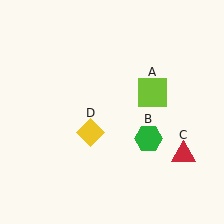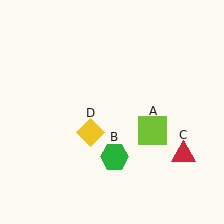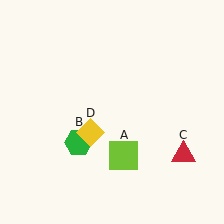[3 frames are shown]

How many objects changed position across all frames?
2 objects changed position: lime square (object A), green hexagon (object B).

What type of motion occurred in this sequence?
The lime square (object A), green hexagon (object B) rotated clockwise around the center of the scene.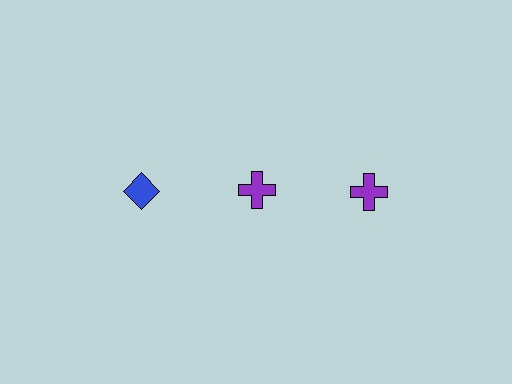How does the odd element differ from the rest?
It differs in both color (blue instead of purple) and shape (diamond instead of cross).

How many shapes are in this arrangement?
There are 3 shapes arranged in a grid pattern.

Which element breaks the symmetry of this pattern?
The blue diamond in the top row, leftmost column breaks the symmetry. All other shapes are purple crosses.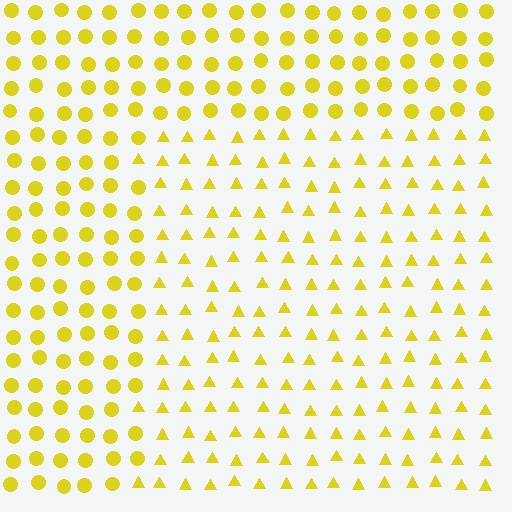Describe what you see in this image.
The image is filled with small yellow elements arranged in a uniform grid. A rectangle-shaped region contains triangles, while the surrounding area contains circles. The boundary is defined purely by the change in element shape.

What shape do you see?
I see a rectangle.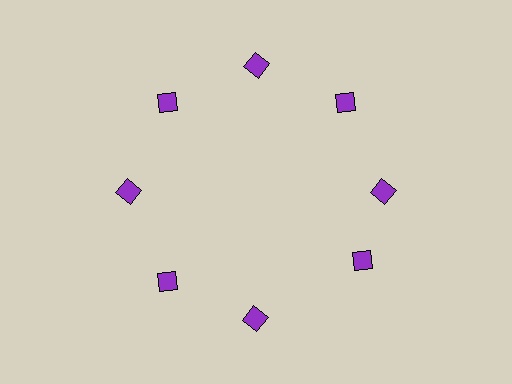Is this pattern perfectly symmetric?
No. The 8 purple diamonds are arranged in a ring, but one element near the 4 o'clock position is rotated out of alignment along the ring, breaking the 8-fold rotational symmetry.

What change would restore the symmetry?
The symmetry would be restored by rotating it back into even spacing with its neighbors so that all 8 diamonds sit at equal angles and equal distance from the center.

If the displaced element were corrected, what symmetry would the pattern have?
It would have 8-fold rotational symmetry — the pattern would map onto itself every 45 degrees.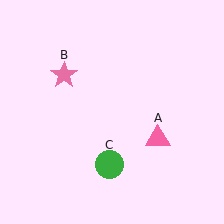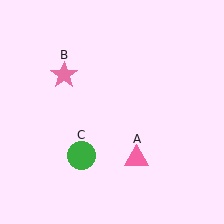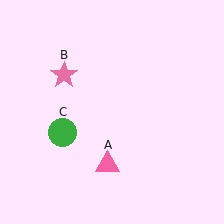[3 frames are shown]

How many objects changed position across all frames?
2 objects changed position: pink triangle (object A), green circle (object C).